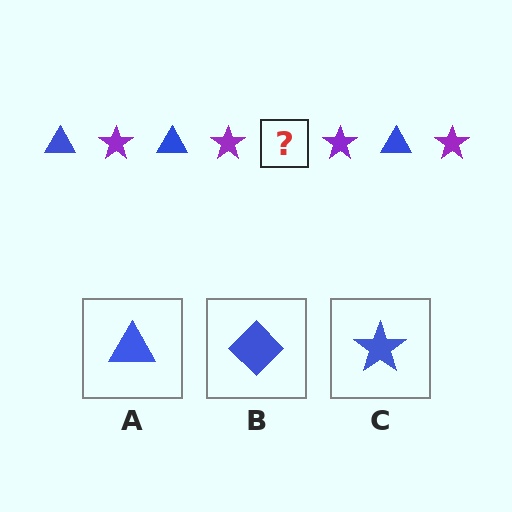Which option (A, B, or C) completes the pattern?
A.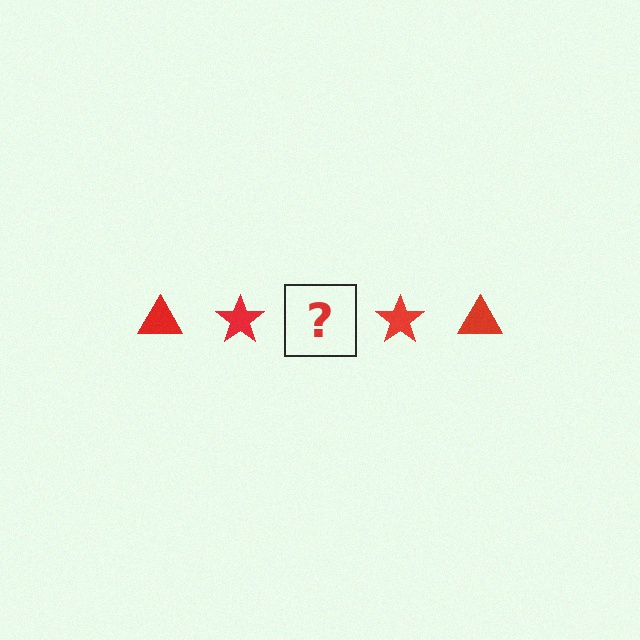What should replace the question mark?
The question mark should be replaced with a red triangle.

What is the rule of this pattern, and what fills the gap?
The rule is that the pattern cycles through triangle, star shapes in red. The gap should be filled with a red triangle.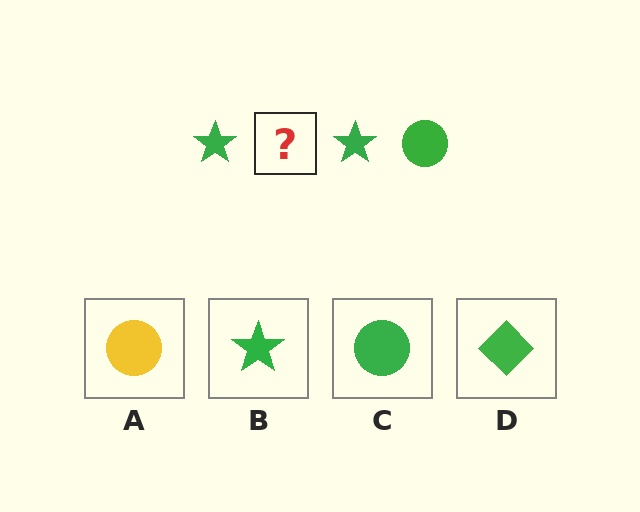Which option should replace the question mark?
Option C.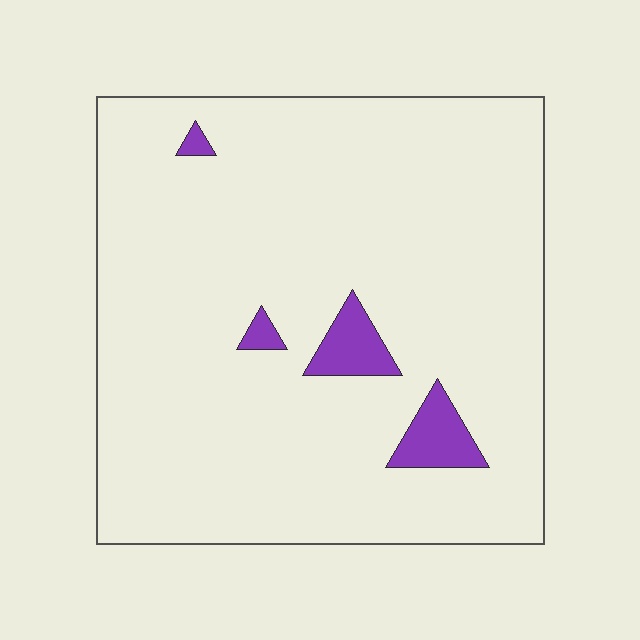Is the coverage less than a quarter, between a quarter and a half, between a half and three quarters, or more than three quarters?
Less than a quarter.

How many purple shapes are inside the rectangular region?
4.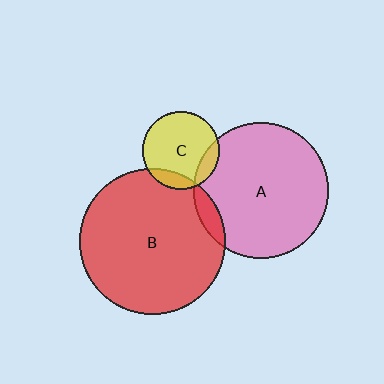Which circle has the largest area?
Circle B (red).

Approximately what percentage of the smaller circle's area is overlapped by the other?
Approximately 15%.